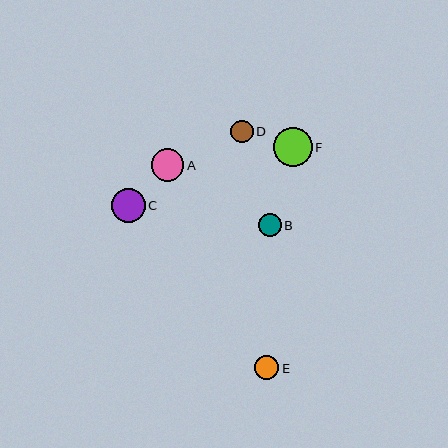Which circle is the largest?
Circle F is the largest with a size of approximately 39 pixels.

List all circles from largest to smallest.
From largest to smallest: F, C, A, E, B, D.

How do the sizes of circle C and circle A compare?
Circle C and circle A are approximately the same size.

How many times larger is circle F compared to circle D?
Circle F is approximately 1.7 times the size of circle D.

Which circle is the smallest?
Circle D is the smallest with a size of approximately 23 pixels.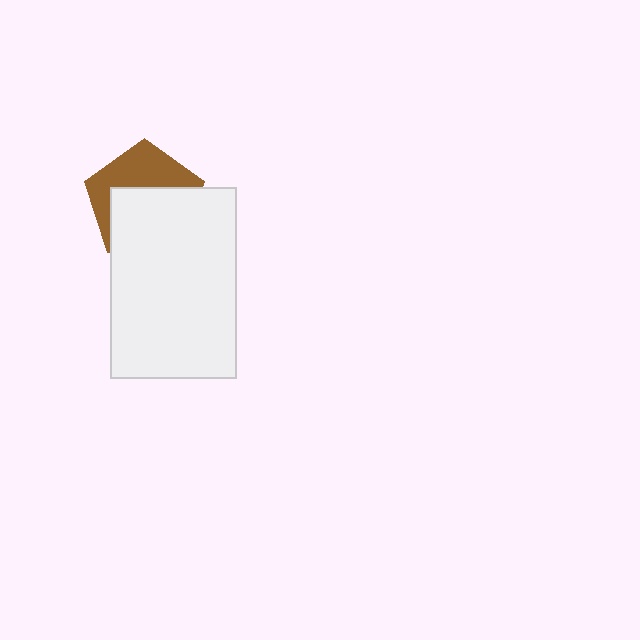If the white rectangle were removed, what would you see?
You would see the complete brown pentagon.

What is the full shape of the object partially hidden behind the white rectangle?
The partially hidden object is a brown pentagon.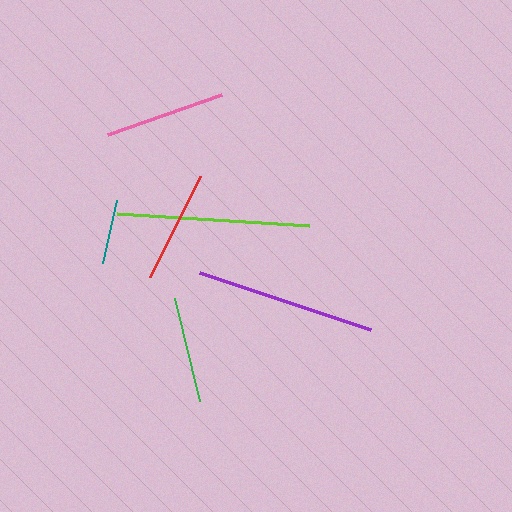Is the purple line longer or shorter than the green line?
The purple line is longer than the green line.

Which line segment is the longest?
The lime line is the longest at approximately 193 pixels.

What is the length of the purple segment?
The purple segment is approximately 179 pixels long.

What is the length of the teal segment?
The teal segment is approximately 65 pixels long.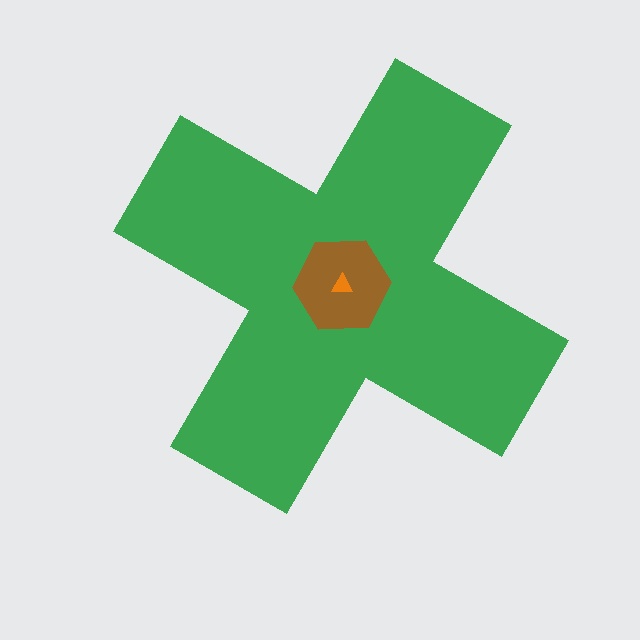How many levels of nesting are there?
3.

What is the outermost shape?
The green cross.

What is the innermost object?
The orange triangle.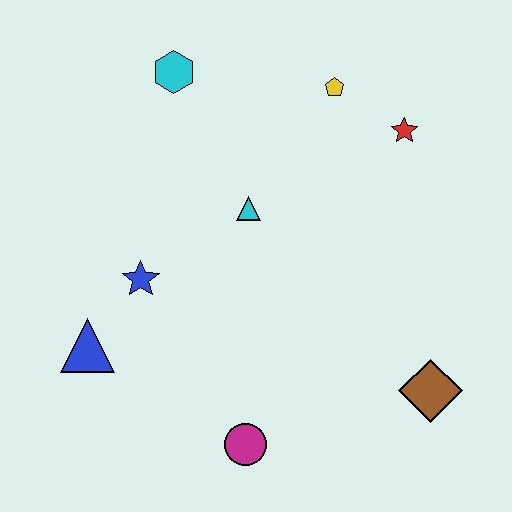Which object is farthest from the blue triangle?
The red star is farthest from the blue triangle.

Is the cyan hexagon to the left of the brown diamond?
Yes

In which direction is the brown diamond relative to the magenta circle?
The brown diamond is to the right of the magenta circle.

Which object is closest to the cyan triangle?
The blue star is closest to the cyan triangle.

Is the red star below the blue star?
No